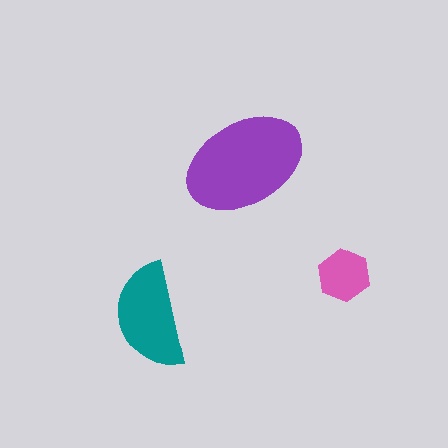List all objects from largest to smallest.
The purple ellipse, the teal semicircle, the pink hexagon.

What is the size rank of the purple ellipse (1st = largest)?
1st.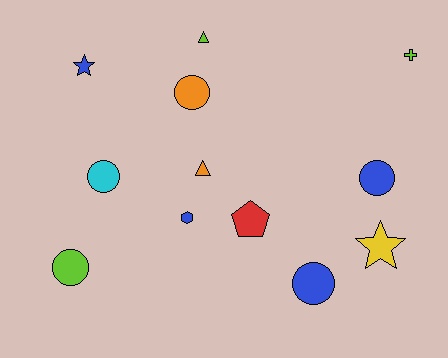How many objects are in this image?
There are 12 objects.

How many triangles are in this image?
There are 2 triangles.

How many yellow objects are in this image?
There is 1 yellow object.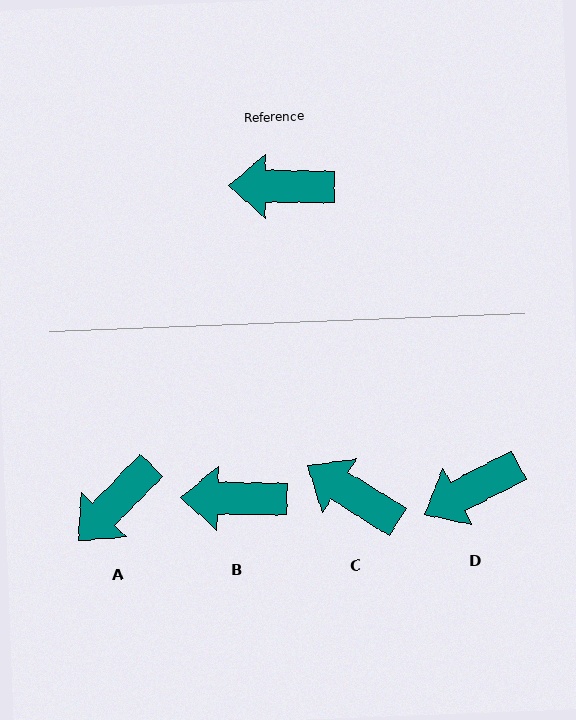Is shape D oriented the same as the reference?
No, it is off by about 28 degrees.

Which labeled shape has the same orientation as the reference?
B.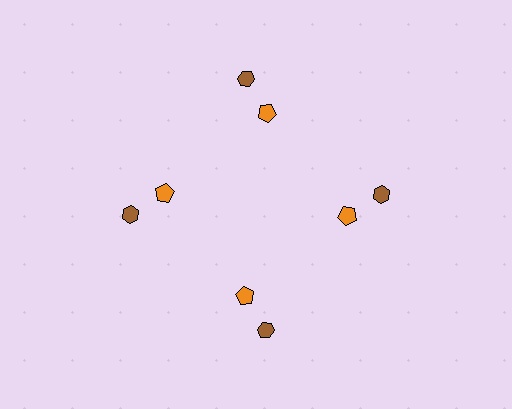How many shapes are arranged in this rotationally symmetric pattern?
There are 8 shapes, arranged in 4 groups of 2.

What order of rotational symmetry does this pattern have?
This pattern has 4-fold rotational symmetry.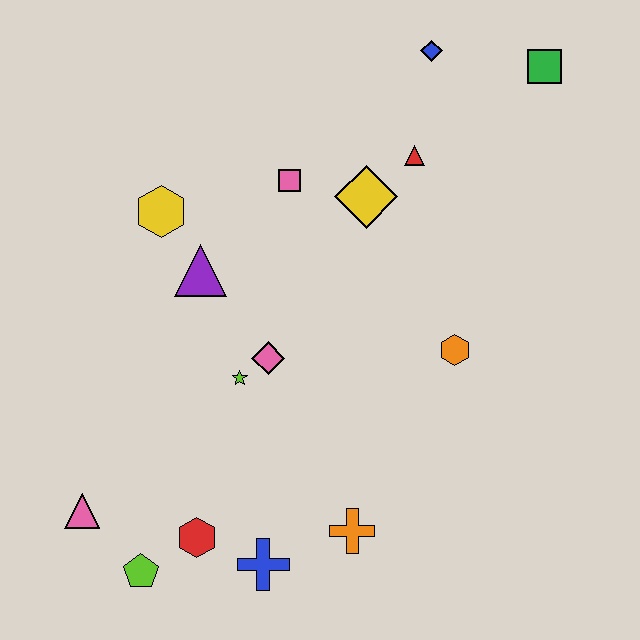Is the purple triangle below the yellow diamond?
Yes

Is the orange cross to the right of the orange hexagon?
No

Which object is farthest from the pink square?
The lime pentagon is farthest from the pink square.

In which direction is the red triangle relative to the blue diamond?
The red triangle is below the blue diamond.